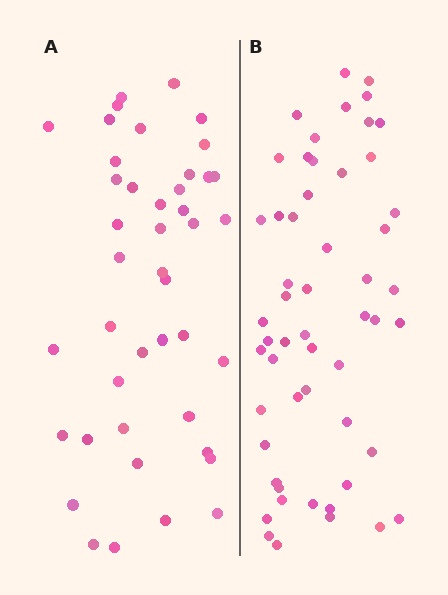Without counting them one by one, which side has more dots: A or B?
Region B (the right region) has more dots.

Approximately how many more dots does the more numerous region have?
Region B has roughly 12 or so more dots than region A.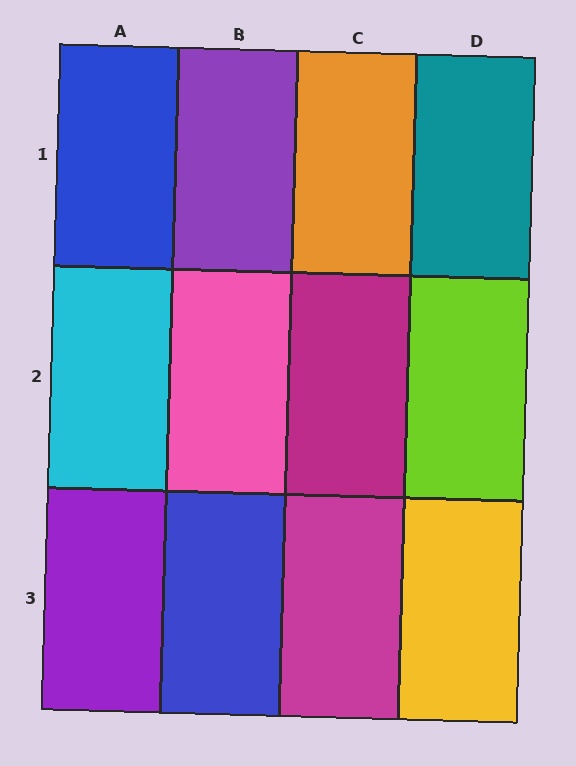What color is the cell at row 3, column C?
Magenta.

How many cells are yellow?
1 cell is yellow.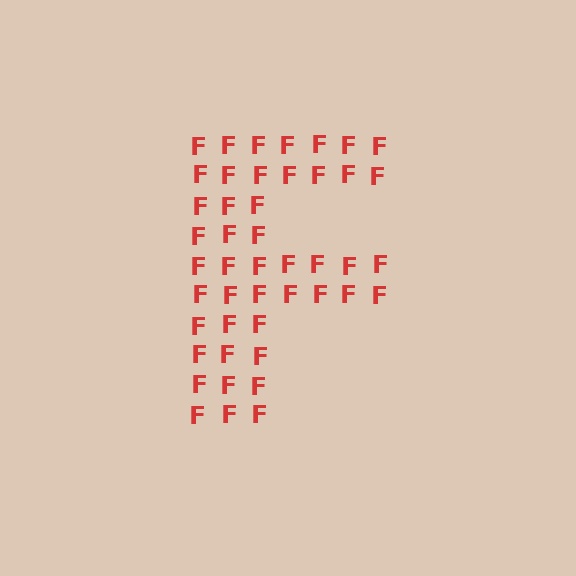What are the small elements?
The small elements are letter F's.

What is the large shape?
The large shape is the letter F.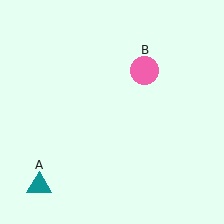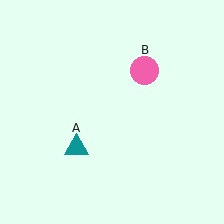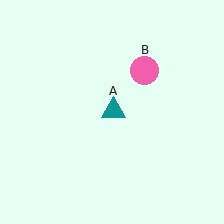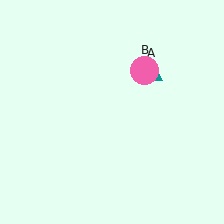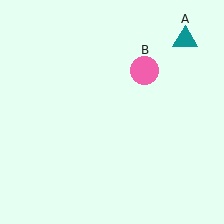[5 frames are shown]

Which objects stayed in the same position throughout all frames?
Pink circle (object B) remained stationary.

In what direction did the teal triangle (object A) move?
The teal triangle (object A) moved up and to the right.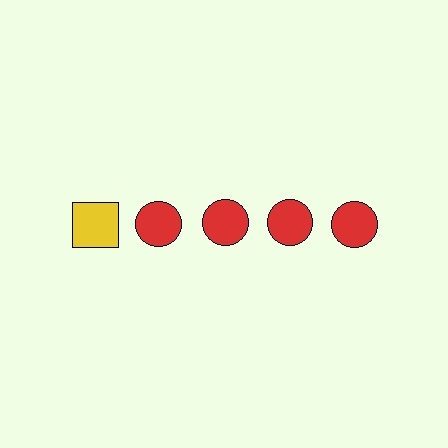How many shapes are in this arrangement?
There are 5 shapes arranged in a grid pattern.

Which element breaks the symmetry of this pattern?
The yellow square in the top row, leftmost column breaks the symmetry. All other shapes are red circles.